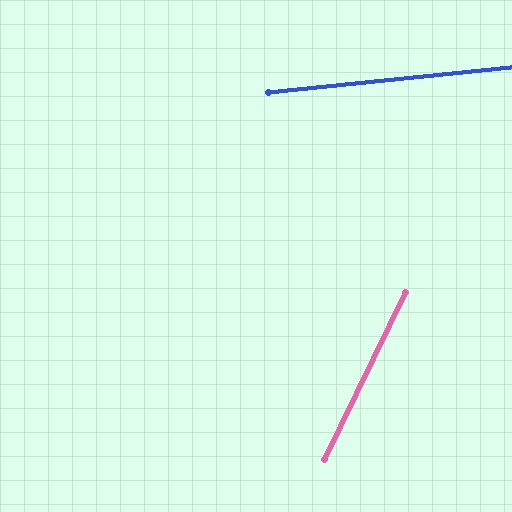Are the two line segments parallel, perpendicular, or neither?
Neither parallel nor perpendicular — they differ by about 58°.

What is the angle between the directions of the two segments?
Approximately 58 degrees.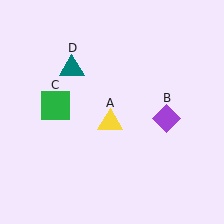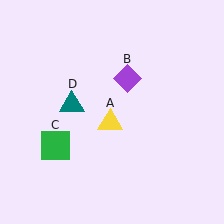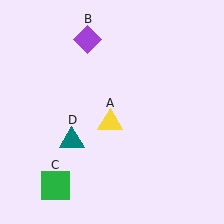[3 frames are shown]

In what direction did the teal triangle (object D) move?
The teal triangle (object D) moved down.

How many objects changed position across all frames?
3 objects changed position: purple diamond (object B), green square (object C), teal triangle (object D).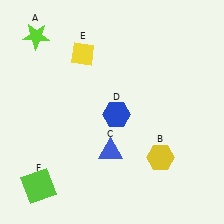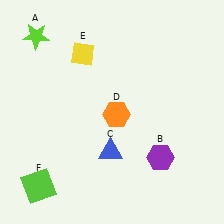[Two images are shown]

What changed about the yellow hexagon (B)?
In Image 1, B is yellow. In Image 2, it changed to purple.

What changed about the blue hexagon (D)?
In Image 1, D is blue. In Image 2, it changed to orange.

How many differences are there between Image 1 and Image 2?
There are 2 differences between the two images.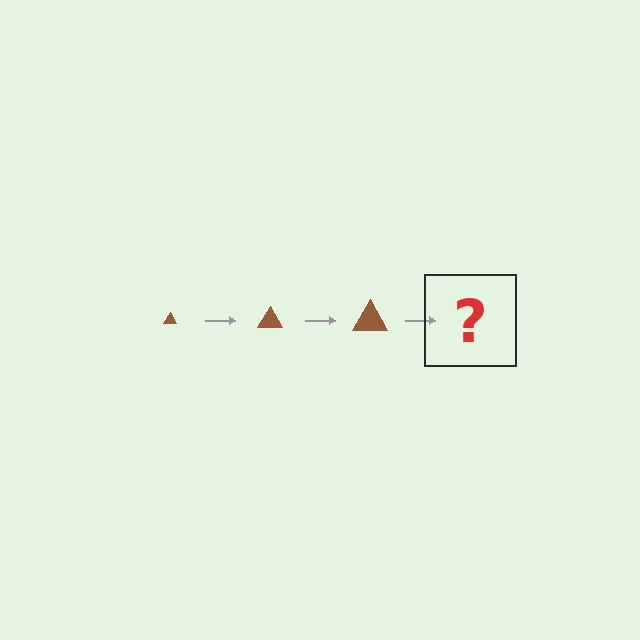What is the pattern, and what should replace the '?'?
The pattern is that the triangle gets progressively larger each step. The '?' should be a brown triangle, larger than the previous one.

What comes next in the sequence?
The next element should be a brown triangle, larger than the previous one.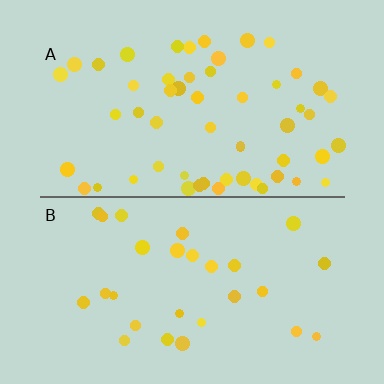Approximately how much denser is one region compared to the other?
Approximately 2.0× — region A over region B.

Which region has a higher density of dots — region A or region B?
A (the top).